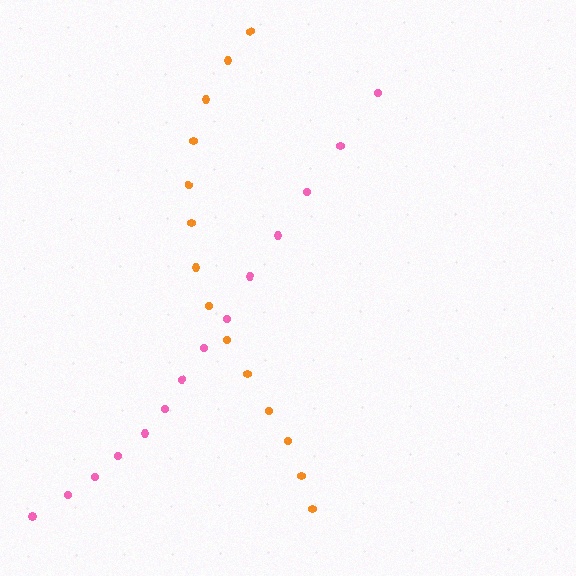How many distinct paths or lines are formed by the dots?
There are 2 distinct paths.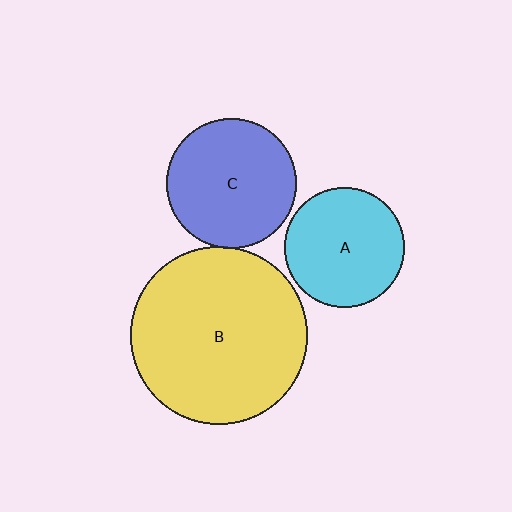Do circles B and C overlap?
Yes.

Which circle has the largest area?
Circle B (yellow).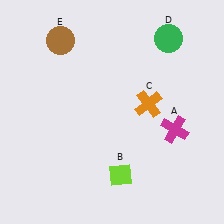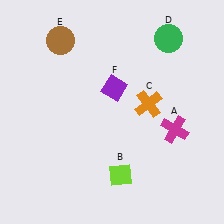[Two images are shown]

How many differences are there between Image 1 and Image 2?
There is 1 difference between the two images.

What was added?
A purple diamond (F) was added in Image 2.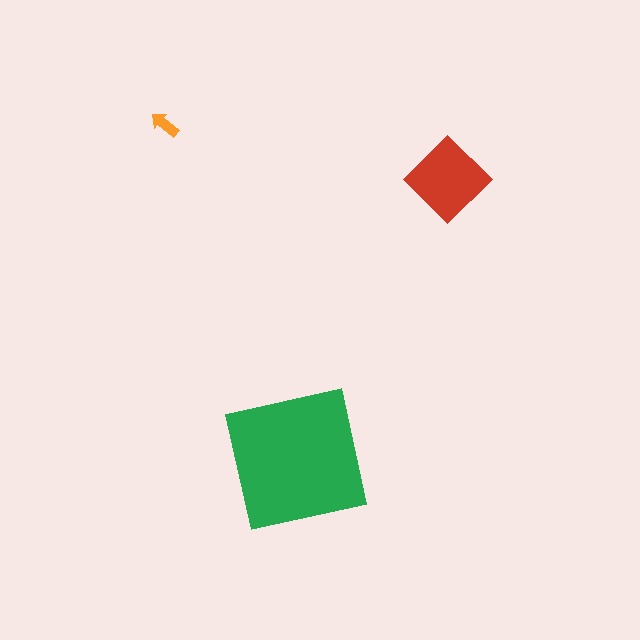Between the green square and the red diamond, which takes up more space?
The green square.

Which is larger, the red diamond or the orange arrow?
The red diamond.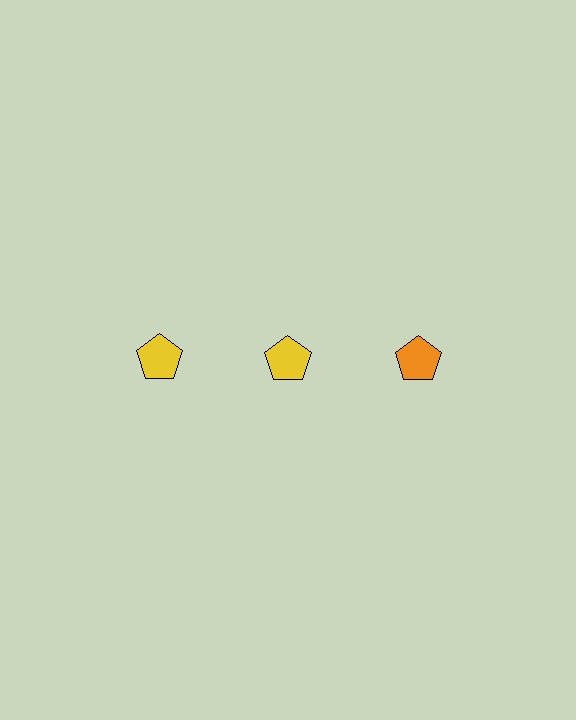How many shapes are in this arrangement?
There are 3 shapes arranged in a grid pattern.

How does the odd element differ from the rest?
It has a different color: orange instead of yellow.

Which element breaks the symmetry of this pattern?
The orange pentagon in the top row, center column breaks the symmetry. All other shapes are yellow pentagons.